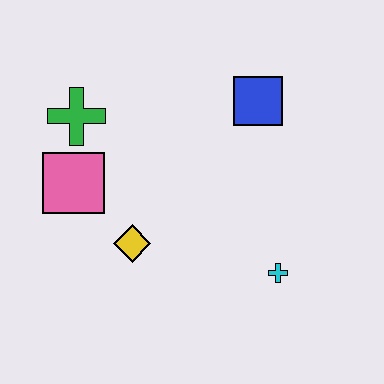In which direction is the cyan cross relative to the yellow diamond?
The cyan cross is to the right of the yellow diamond.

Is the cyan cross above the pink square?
No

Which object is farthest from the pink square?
The cyan cross is farthest from the pink square.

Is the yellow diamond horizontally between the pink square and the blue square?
Yes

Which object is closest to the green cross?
The pink square is closest to the green cross.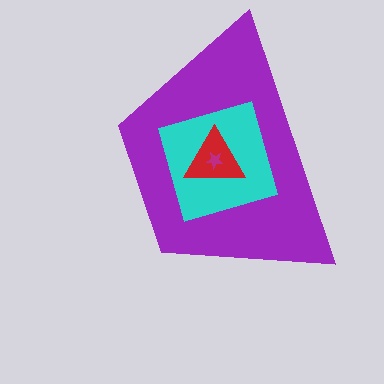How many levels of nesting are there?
4.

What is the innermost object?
The magenta star.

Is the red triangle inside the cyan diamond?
Yes.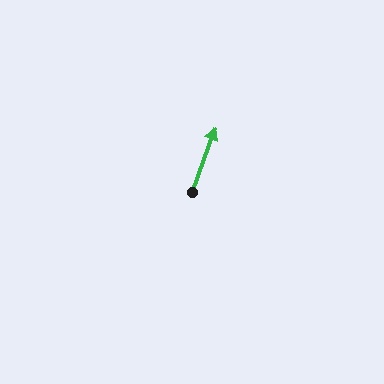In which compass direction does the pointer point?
North.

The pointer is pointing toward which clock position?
Roughly 1 o'clock.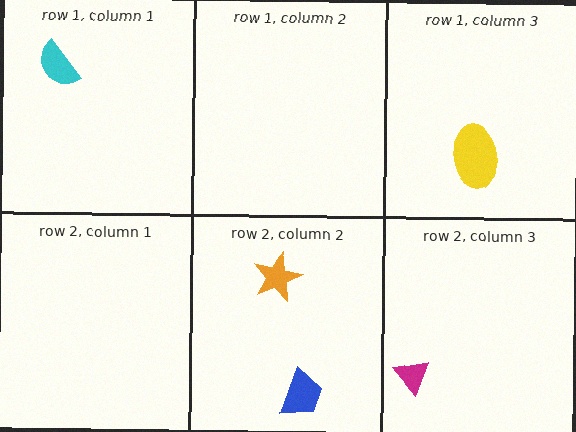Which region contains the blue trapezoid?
The row 2, column 2 region.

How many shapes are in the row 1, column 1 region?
1.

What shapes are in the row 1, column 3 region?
The yellow ellipse.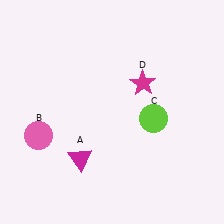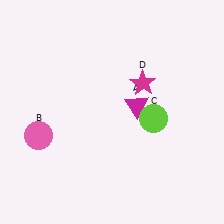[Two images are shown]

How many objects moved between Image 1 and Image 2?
1 object moved between the two images.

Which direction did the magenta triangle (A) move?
The magenta triangle (A) moved right.